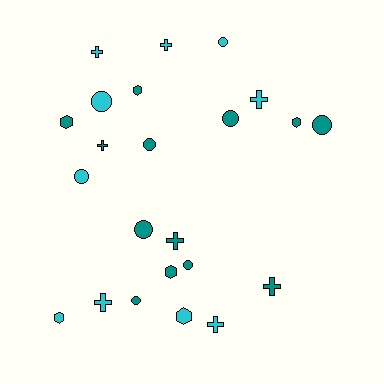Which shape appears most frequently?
Circle, with 9 objects.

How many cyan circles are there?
There are 3 cyan circles.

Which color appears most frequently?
Teal, with 13 objects.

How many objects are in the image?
There are 23 objects.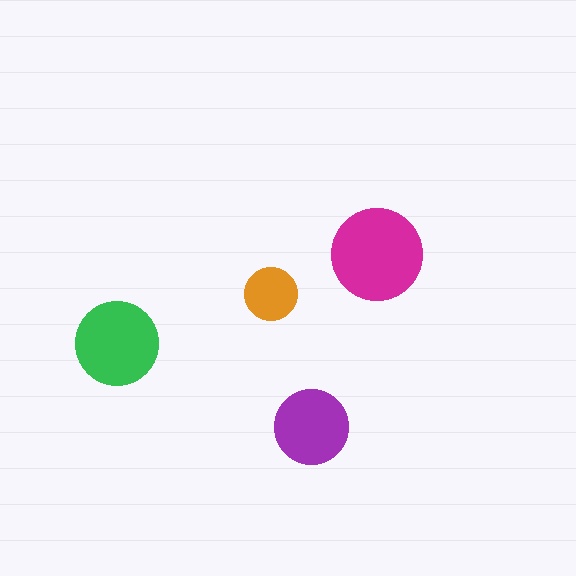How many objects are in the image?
There are 4 objects in the image.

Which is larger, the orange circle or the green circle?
The green one.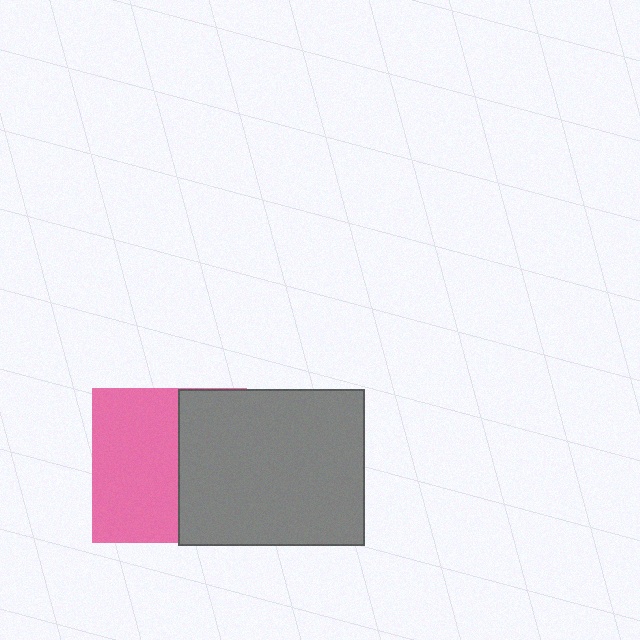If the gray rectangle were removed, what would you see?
You would see the complete pink square.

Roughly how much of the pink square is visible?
About half of it is visible (roughly 56%).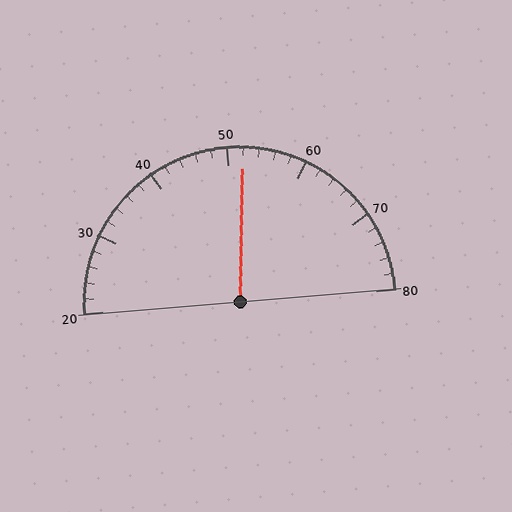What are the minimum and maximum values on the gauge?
The gauge ranges from 20 to 80.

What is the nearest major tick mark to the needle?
The nearest major tick mark is 50.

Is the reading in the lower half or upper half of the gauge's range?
The reading is in the upper half of the range (20 to 80).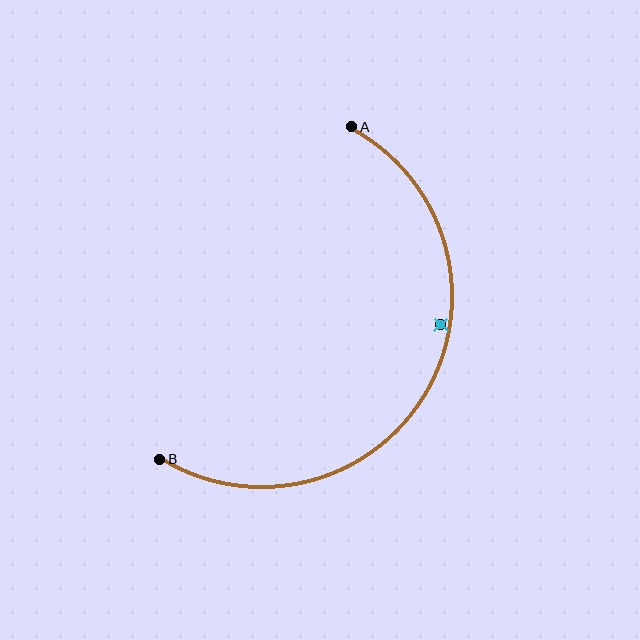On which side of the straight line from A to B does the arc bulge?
The arc bulges to the right of the straight line connecting A and B.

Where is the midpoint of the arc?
The arc midpoint is the point on the curve farthest from the straight line joining A and B. It sits to the right of that line.